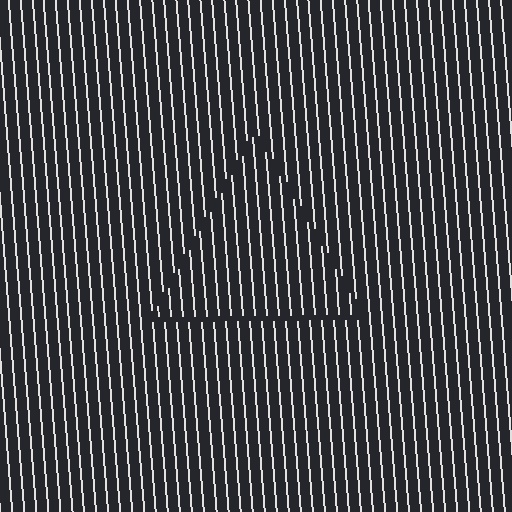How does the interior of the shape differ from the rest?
The interior of the shape contains the same grating, shifted by half a period — the contour is defined by the phase discontinuity where line-ends from the inner and outer gratings abut.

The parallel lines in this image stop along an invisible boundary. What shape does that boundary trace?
An illusory triangle. The interior of the shape contains the same grating, shifted by half a period — the contour is defined by the phase discontinuity where line-ends from the inner and outer gratings abut.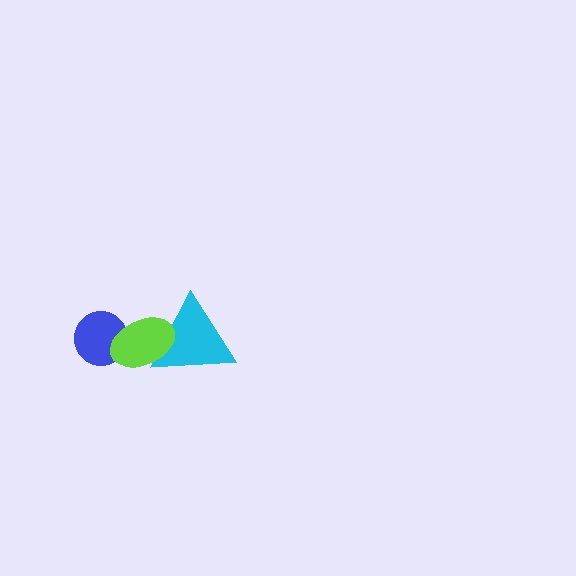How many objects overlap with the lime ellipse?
2 objects overlap with the lime ellipse.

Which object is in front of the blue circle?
The lime ellipse is in front of the blue circle.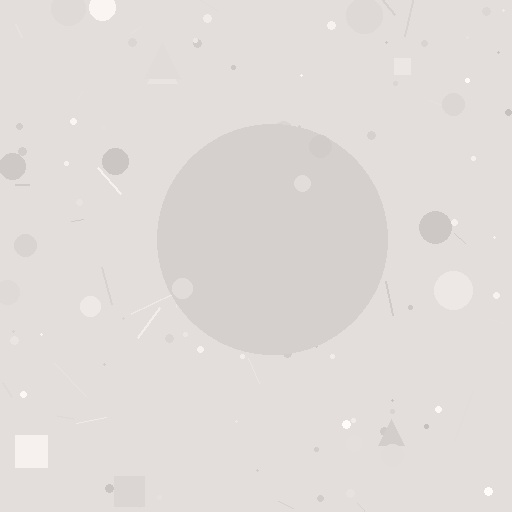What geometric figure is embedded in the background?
A circle is embedded in the background.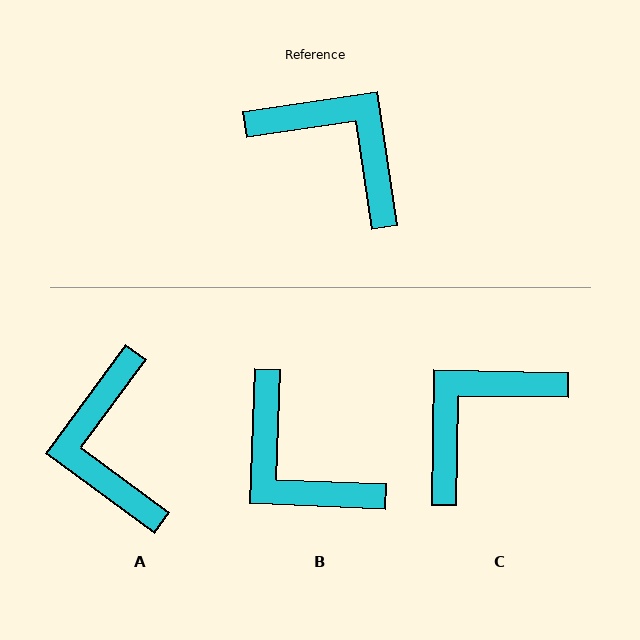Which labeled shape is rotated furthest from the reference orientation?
B, about 169 degrees away.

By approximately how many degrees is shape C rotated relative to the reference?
Approximately 81 degrees counter-clockwise.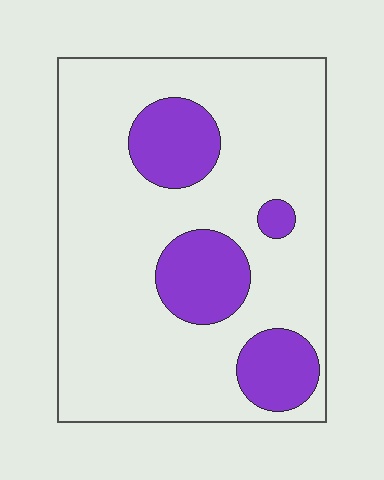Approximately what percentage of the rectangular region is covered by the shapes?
Approximately 20%.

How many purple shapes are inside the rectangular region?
4.